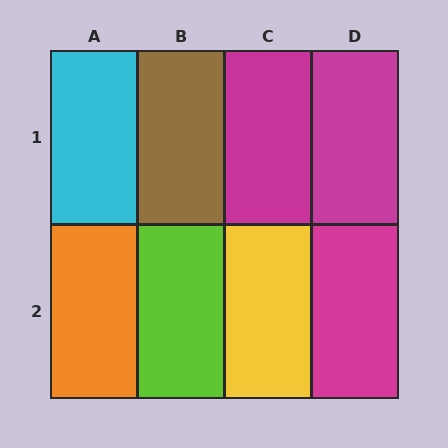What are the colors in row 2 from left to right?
Orange, lime, yellow, magenta.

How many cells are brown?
1 cell is brown.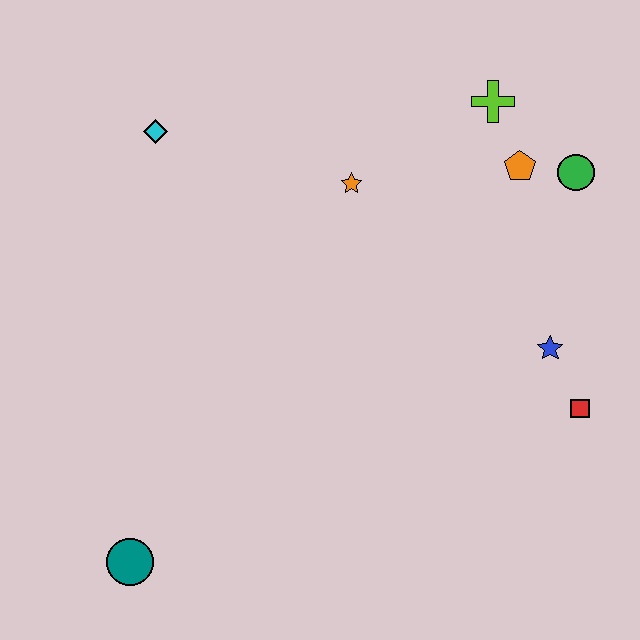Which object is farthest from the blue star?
The teal circle is farthest from the blue star.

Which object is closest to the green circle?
The orange pentagon is closest to the green circle.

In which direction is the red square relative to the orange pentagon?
The red square is below the orange pentagon.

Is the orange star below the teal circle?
No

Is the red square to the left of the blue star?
No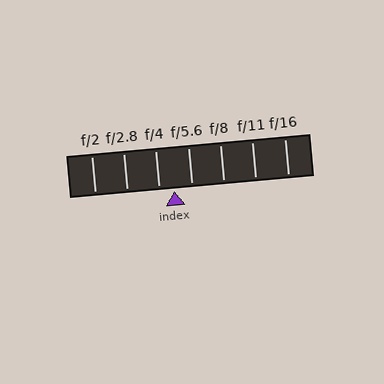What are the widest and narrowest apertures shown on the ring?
The widest aperture shown is f/2 and the narrowest is f/16.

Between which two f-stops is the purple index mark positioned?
The index mark is between f/4 and f/5.6.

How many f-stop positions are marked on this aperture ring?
There are 7 f-stop positions marked.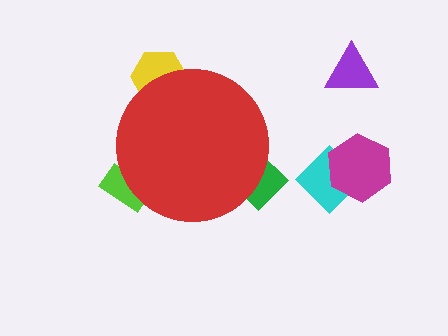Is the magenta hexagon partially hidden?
No, the magenta hexagon is fully visible.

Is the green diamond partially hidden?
Yes, the green diamond is partially hidden behind the red circle.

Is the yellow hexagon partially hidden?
Yes, the yellow hexagon is partially hidden behind the red circle.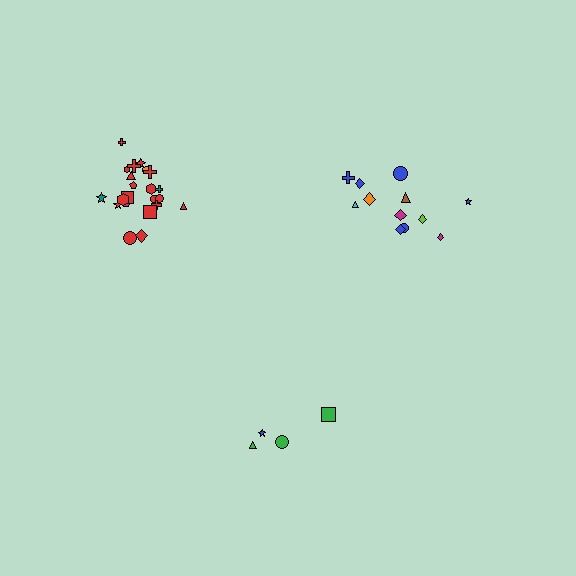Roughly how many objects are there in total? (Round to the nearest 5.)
Roughly 40 objects in total.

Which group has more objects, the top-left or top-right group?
The top-left group.